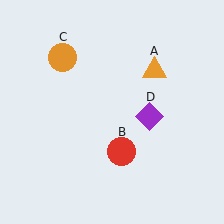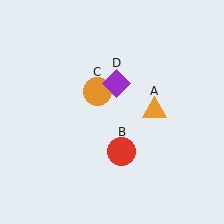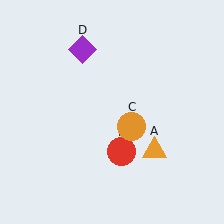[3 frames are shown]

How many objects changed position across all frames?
3 objects changed position: orange triangle (object A), orange circle (object C), purple diamond (object D).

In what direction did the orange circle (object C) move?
The orange circle (object C) moved down and to the right.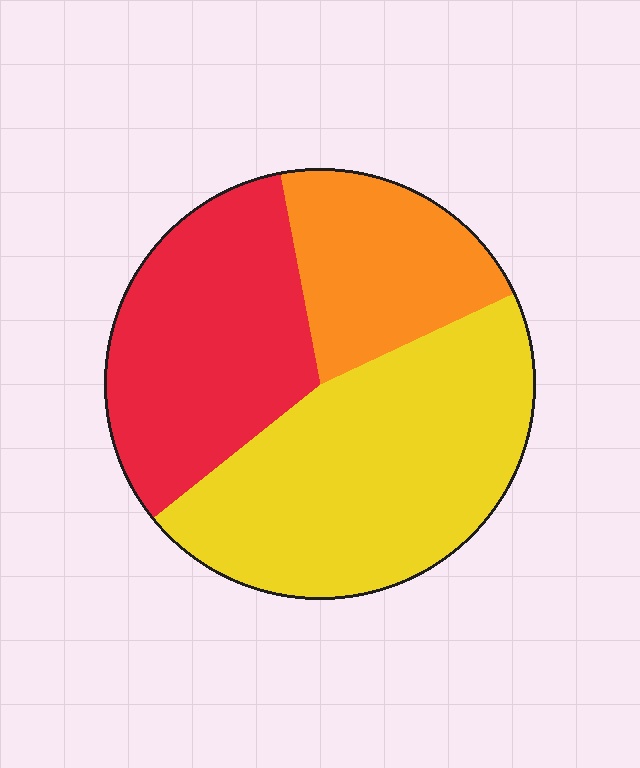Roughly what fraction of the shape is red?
Red covers around 35% of the shape.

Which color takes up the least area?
Orange, at roughly 20%.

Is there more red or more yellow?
Yellow.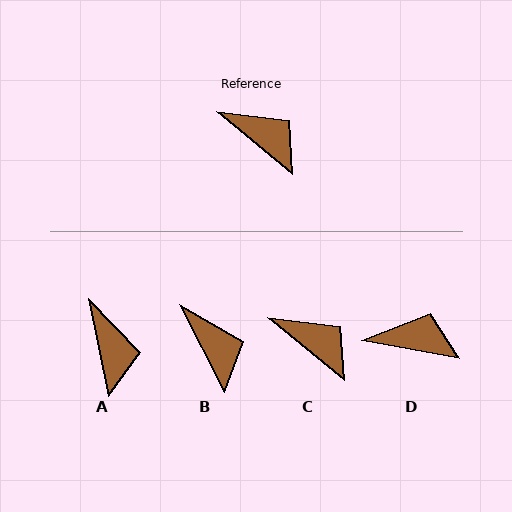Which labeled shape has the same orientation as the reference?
C.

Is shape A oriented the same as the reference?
No, it is off by about 39 degrees.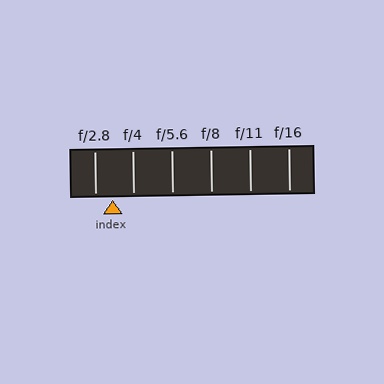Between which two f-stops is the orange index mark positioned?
The index mark is between f/2.8 and f/4.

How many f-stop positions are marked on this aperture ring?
There are 6 f-stop positions marked.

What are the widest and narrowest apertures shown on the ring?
The widest aperture shown is f/2.8 and the narrowest is f/16.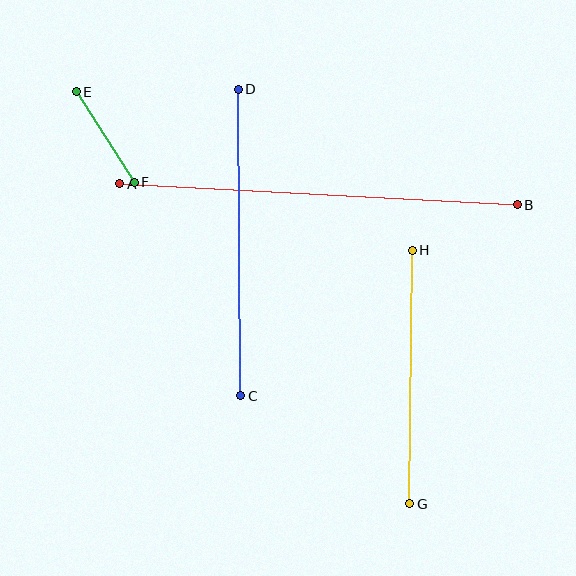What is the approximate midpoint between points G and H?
The midpoint is at approximately (411, 377) pixels.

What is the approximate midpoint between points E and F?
The midpoint is at approximately (105, 137) pixels.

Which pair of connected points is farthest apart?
Points A and B are farthest apart.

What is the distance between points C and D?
The distance is approximately 307 pixels.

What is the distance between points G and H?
The distance is approximately 253 pixels.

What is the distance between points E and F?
The distance is approximately 108 pixels.